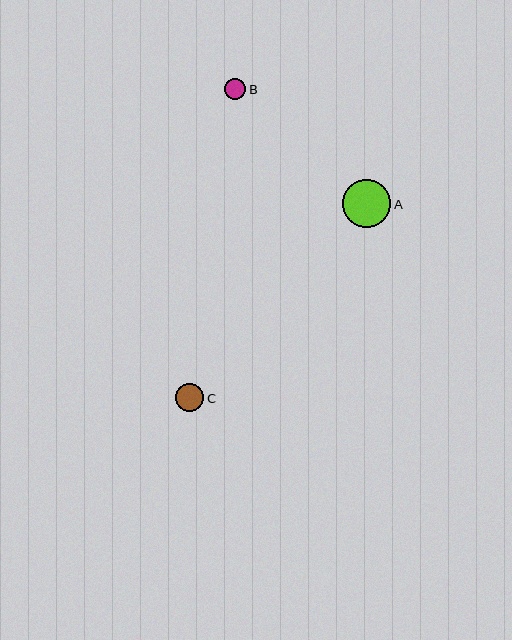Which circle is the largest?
Circle A is the largest with a size of approximately 48 pixels.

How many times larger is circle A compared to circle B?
Circle A is approximately 2.2 times the size of circle B.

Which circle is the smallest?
Circle B is the smallest with a size of approximately 22 pixels.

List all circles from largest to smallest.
From largest to smallest: A, C, B.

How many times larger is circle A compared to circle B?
Circle A is approximately 2.2 times the size of circle B.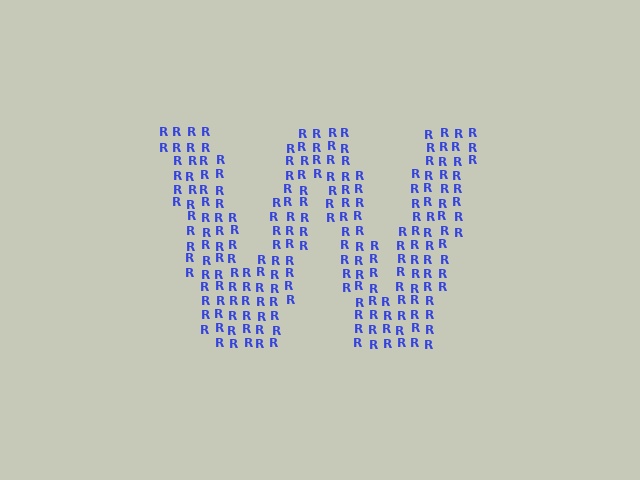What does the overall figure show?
The overall figure shows the letter W.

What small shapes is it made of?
It is made of small letter R's.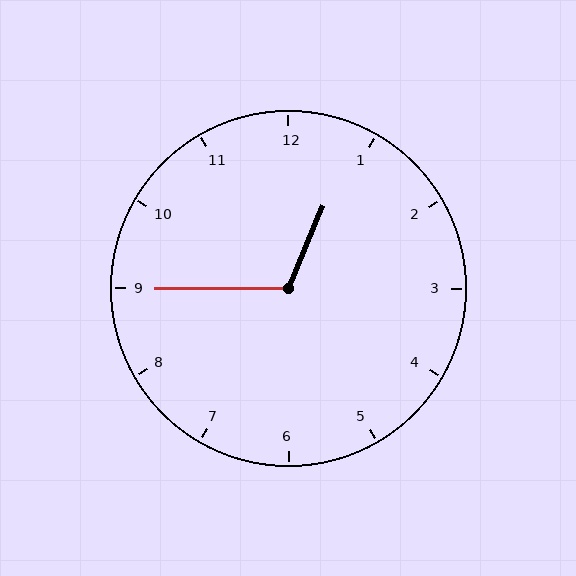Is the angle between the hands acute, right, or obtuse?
It is obtuse.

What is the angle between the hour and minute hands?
Approximately 112 degrees.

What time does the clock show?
12:45.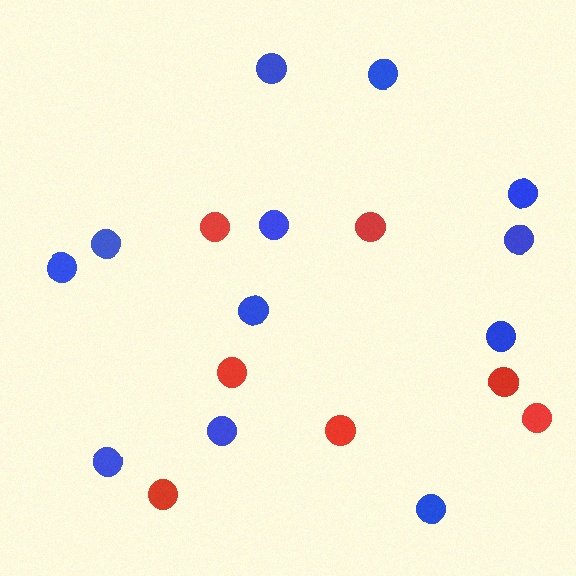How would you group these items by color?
There are 2 groups: one group of blue circles (12) and one group of red circles (7).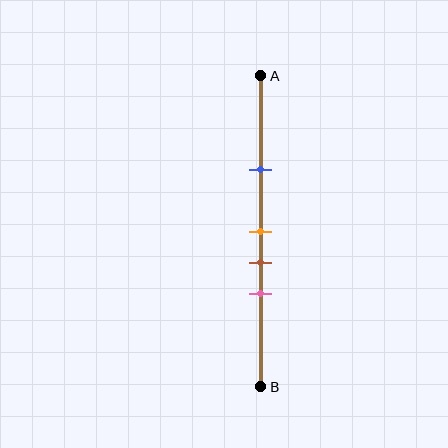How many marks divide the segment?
There are 4 marks dividing the segment.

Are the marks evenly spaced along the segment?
No, the marks are not evenly spaced.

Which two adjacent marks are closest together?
The orange and brown marks are the closest adjacent pair.